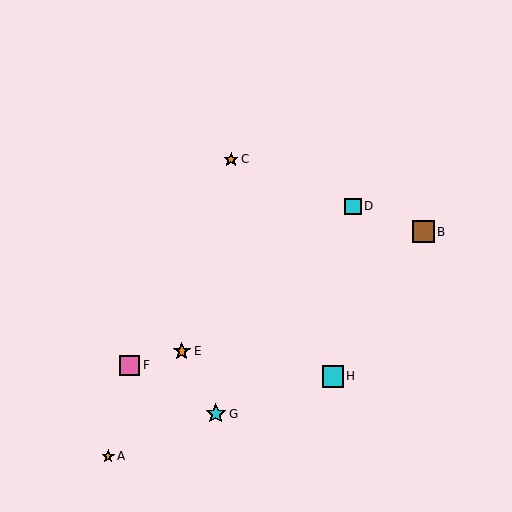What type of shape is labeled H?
Shape H is a cyan square.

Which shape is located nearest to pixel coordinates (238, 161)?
The orange star (labeled C) at (231, 159) is nearest to that location.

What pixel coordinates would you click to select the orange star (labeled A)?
Click at (108, 456) to select the orange star A.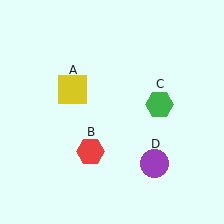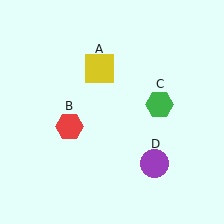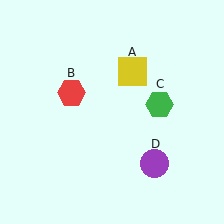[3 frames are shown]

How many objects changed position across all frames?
2 objects changed position: yellow square (object A), red hexagon (object B).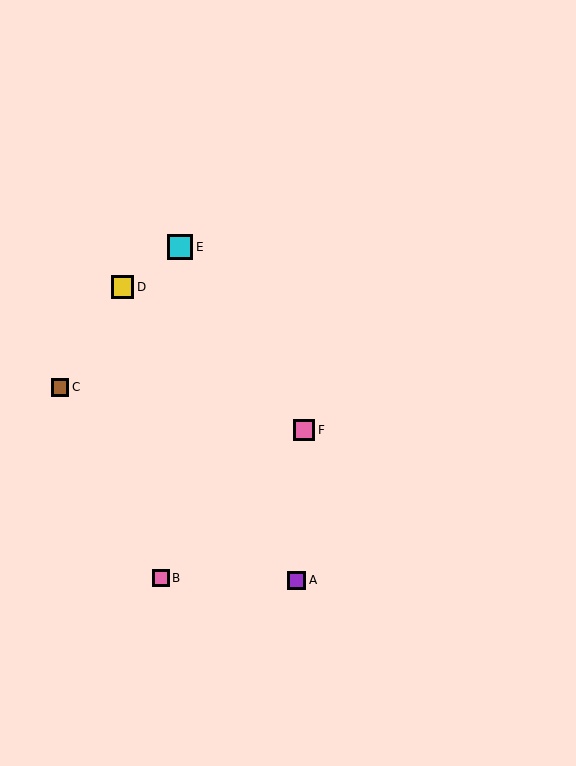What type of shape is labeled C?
Shape C is a brown square.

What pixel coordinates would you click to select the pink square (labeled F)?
Click at (304, 430) to select the pink square F.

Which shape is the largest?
The cyan square (labeled E) is the largest.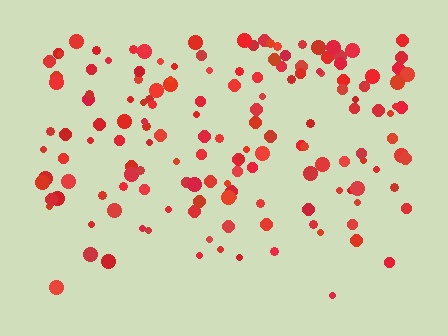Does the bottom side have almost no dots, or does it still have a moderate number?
Still a moderate number, just noticeably fewer than the top.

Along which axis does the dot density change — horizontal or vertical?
Vertical.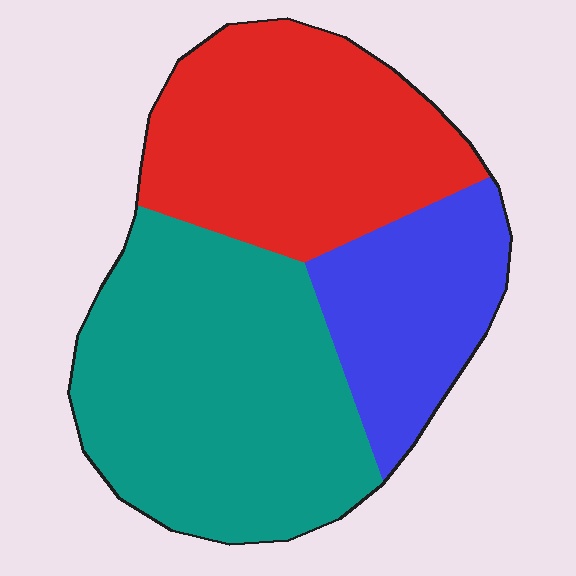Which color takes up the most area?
Teal, at roughly 45%.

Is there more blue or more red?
Red.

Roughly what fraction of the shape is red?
Red takes up about one third (1/3) of the shape.